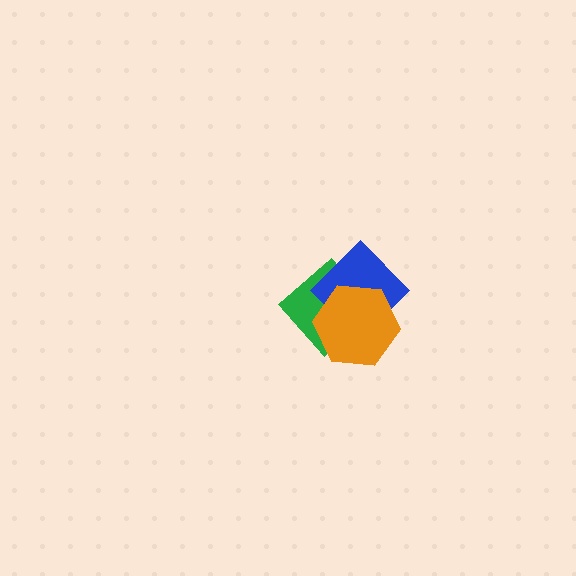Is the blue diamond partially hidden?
Yes, it is partially covered by another shape.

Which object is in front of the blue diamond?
The orange hexagon is in front of the blue diamond.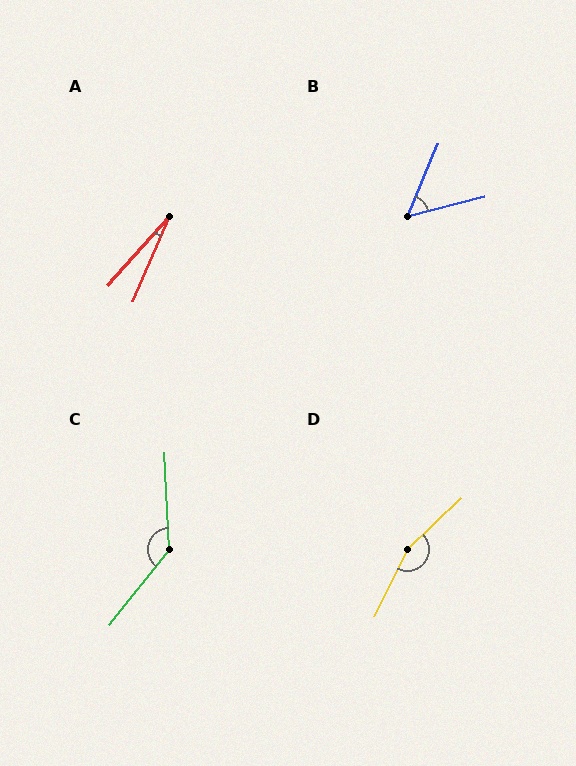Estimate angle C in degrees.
Approximately 139 degrees.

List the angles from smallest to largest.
A (19°), B (53°), C (139°), D (160°).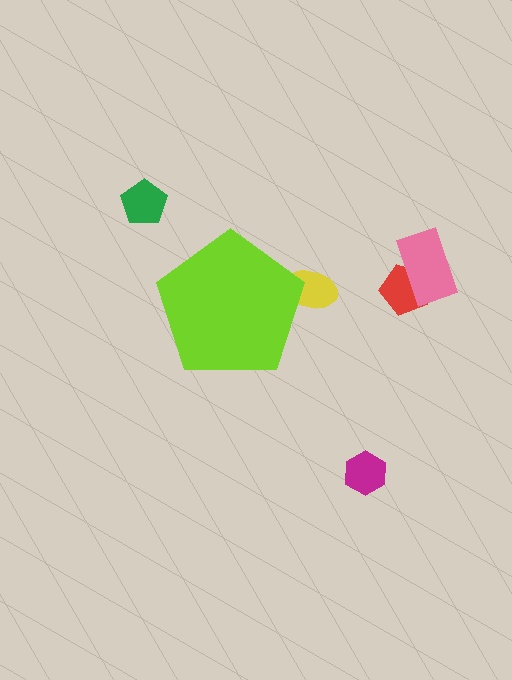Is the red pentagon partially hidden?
No, the red pentagon is fully visible.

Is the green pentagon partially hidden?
No, the green pentagon is fully visible.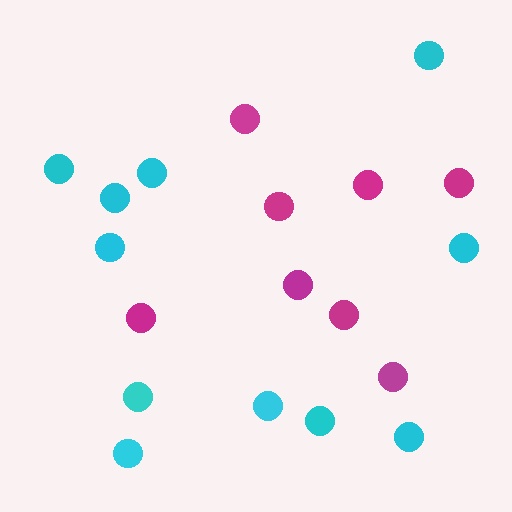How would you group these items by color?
There are 2 groups: one group of cyan circles (11) and one group of magenta circles (8).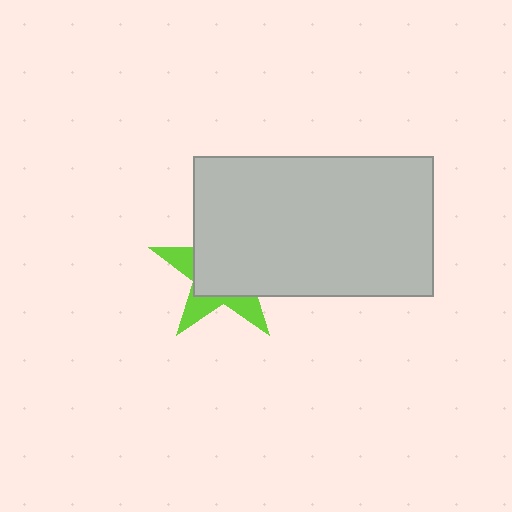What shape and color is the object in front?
The object in front is a light gray rectangle.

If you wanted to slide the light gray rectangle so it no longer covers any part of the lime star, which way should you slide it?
Slide it toward the upper-right — that is the most direct way to separate the two shapes.